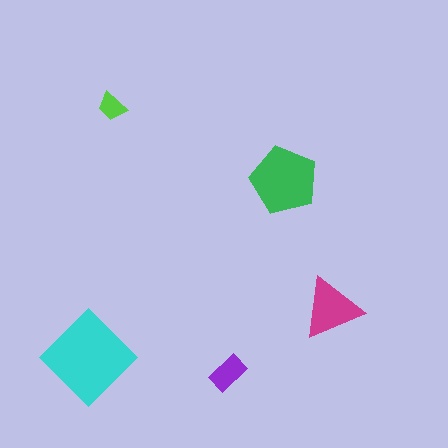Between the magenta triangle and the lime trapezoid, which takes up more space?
The magenta triangle.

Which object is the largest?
The cyan diamond.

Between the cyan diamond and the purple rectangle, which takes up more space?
The cyan diamond.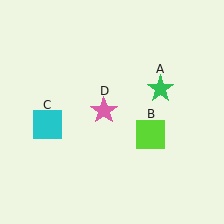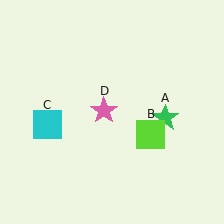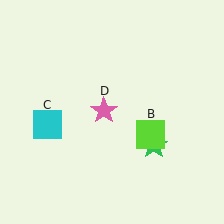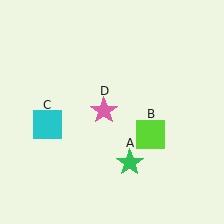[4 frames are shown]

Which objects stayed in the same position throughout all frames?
Lime square (object B) and cyan square (object C) and pink star (object D) remained stationary.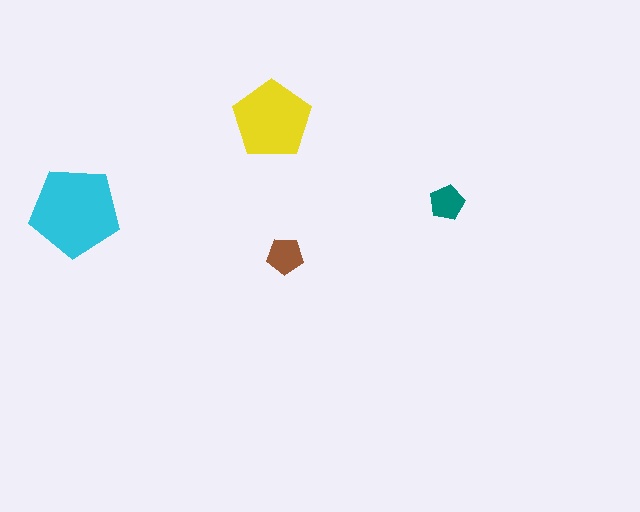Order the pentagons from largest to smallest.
the cyan one, the yellow one, the brown one, the teal one.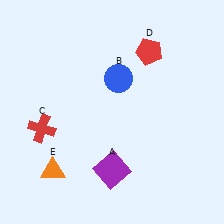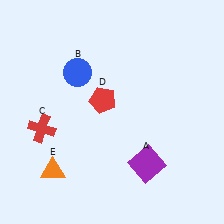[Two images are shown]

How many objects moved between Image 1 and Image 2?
3 objects moved between the two images.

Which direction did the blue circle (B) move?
The blue circle (B) moved left.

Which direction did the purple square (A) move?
The purple square (A) moved right.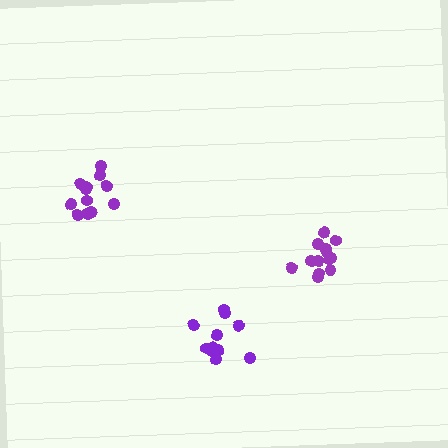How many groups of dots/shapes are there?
There are 3 groups.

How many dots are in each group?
Group 1: 11 dots, Group 2: 13 dots, Group 3: 12 dots (36 total).